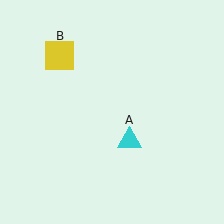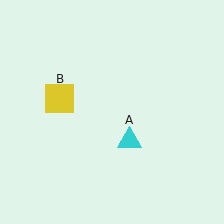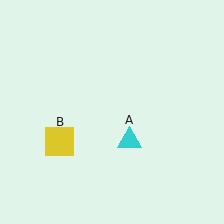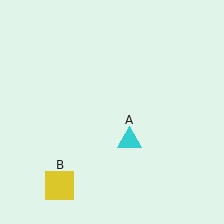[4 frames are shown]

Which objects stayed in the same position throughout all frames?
Cyan triangle (object A) remained stationary.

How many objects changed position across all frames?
1 object changed position: yellow square (object B).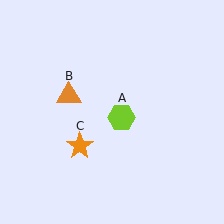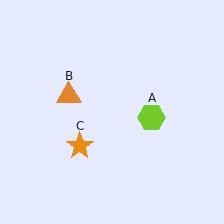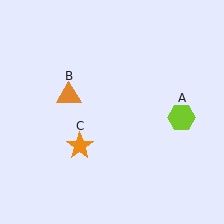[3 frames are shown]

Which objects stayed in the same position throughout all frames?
Orange triangle (object B) and orange star (object C) remained stationary.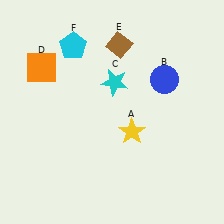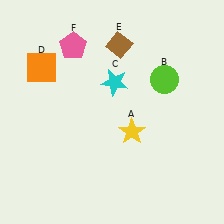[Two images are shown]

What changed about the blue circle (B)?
In Image 1, B is blue. In Image 2, it changed to lime.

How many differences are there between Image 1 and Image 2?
There are 2 differences between the two images.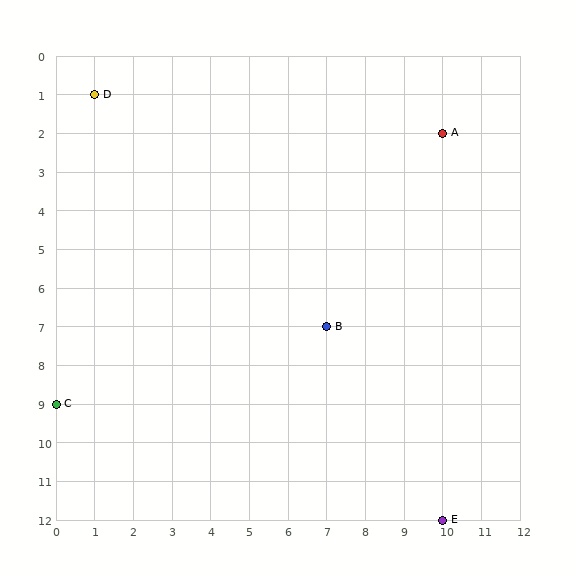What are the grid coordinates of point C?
Point C is at grid coordinates (0, 9).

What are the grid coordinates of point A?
Point A is at grid coordinates (10, 2).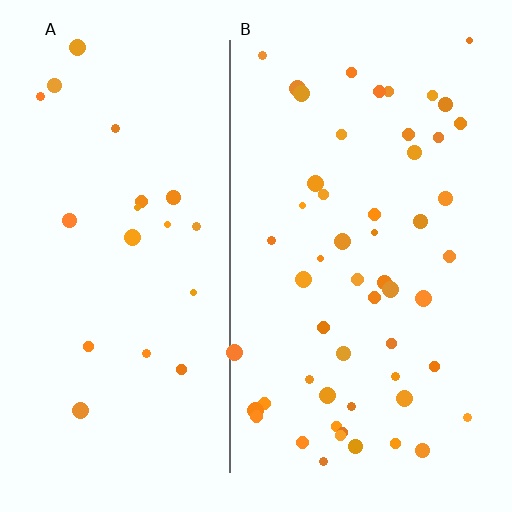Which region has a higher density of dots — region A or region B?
B (the right).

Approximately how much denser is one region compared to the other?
Approximately 2.6× — region B over region A.